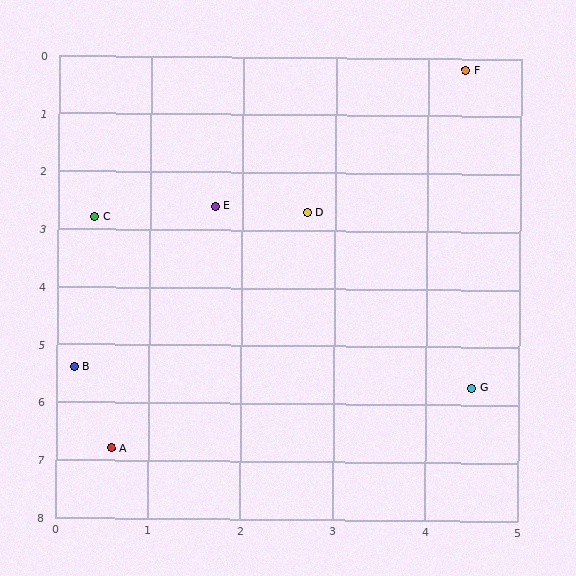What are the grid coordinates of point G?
Point G is at approximately (4.5, 5.7).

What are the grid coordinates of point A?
Point A is at approximately (0.6, 6.8).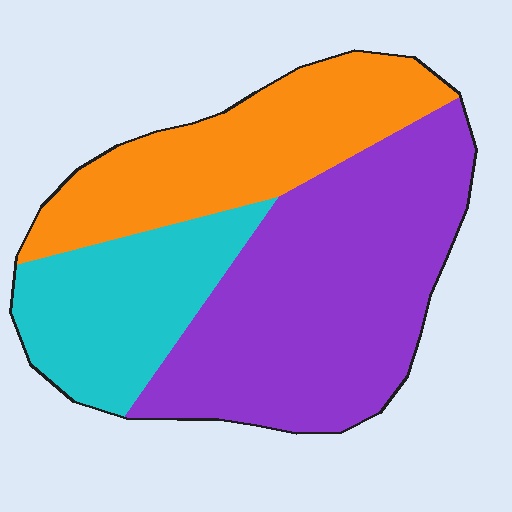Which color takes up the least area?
Cyan, at roughly 25%.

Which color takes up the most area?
Purple, at roughly 50%.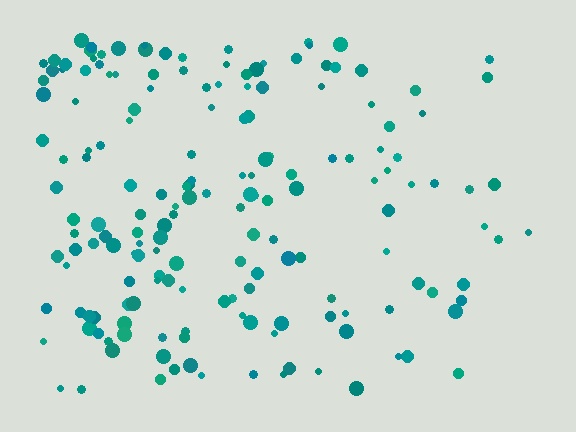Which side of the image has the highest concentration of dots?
The left.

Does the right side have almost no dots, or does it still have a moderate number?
Still a moderate number, just noticeably fewer than the left.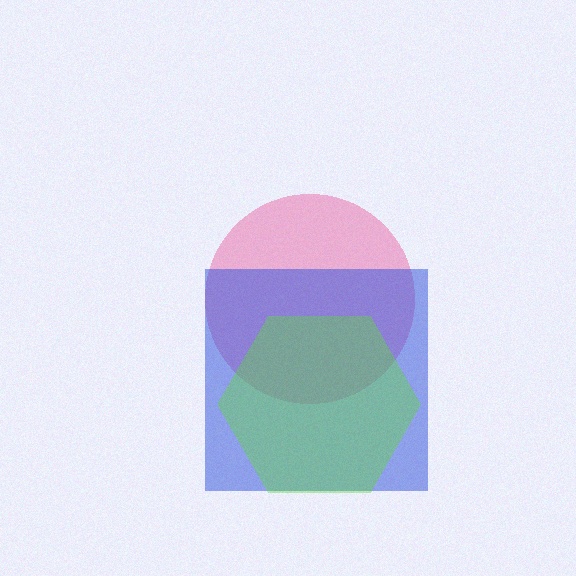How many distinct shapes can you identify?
There are 3 distinct shapes: a pink circle, a blue square, a lime hexagon.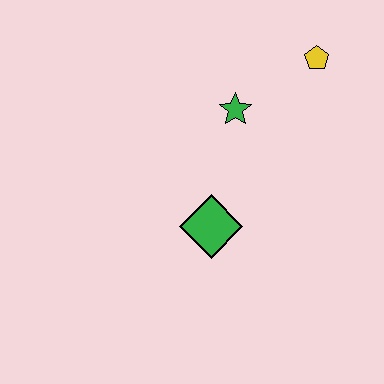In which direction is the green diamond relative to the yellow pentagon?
The green diamond is below the yellow pentagon.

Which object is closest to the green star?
The yellow pentagon is closest to the green star.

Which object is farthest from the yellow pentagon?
The green diamond is farthest from the yellow pentagon.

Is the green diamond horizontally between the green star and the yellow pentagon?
No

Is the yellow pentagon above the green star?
Yes